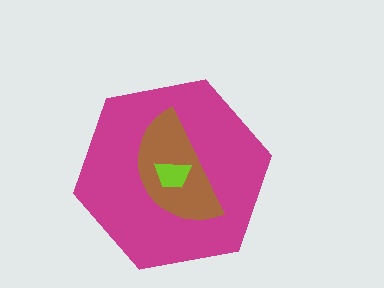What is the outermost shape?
The magenta hexagon.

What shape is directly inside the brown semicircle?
The lime trapezoid.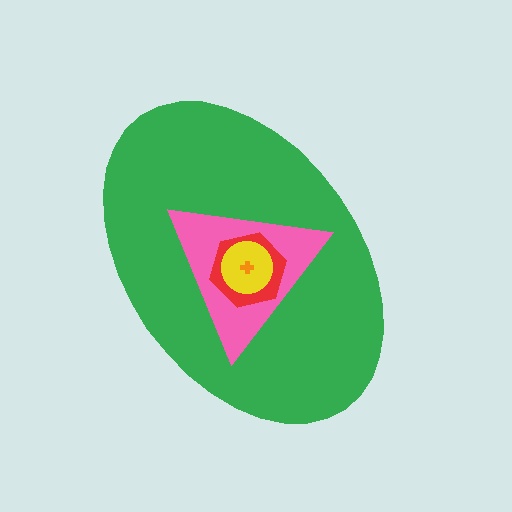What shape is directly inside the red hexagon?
The yellow circle.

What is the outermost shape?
The green ellipse.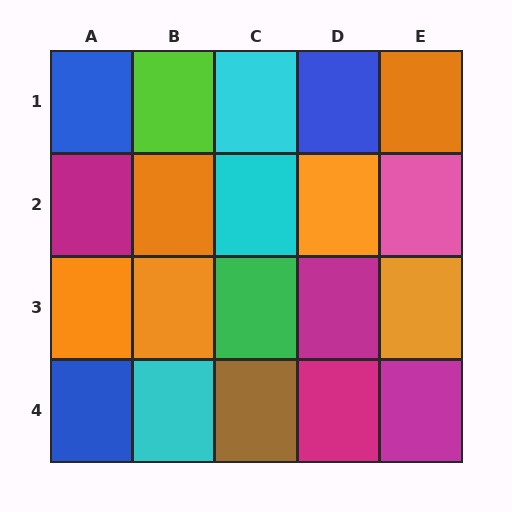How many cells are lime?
1 cell is lime.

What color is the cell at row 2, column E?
Pink.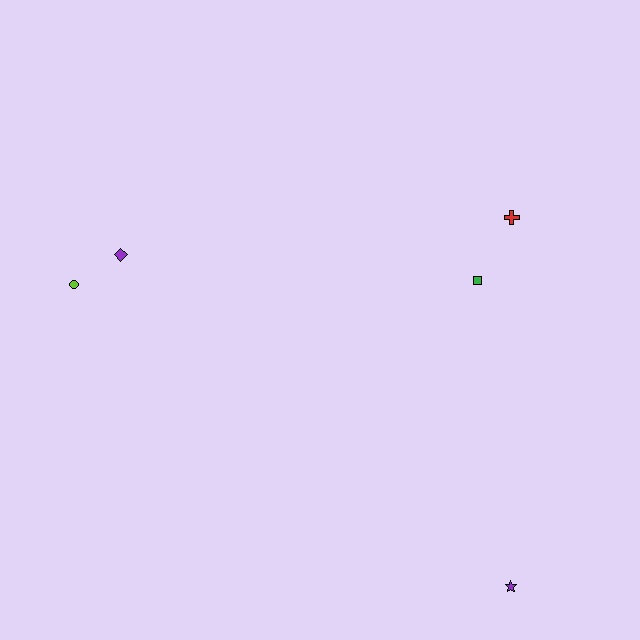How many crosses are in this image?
There is 1 cross.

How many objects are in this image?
There are 5 objects.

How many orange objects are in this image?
There are no orange objects.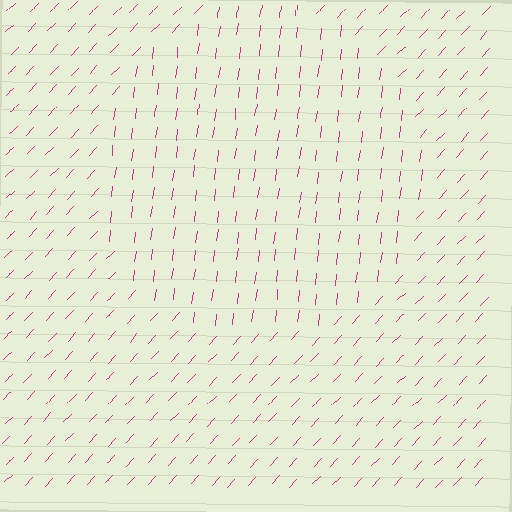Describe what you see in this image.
The image is filled with small magenta line segments. A circle region in the image has lines oriented differently from the surrounding lines, creating a visible texture boundary.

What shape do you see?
I see a circle.